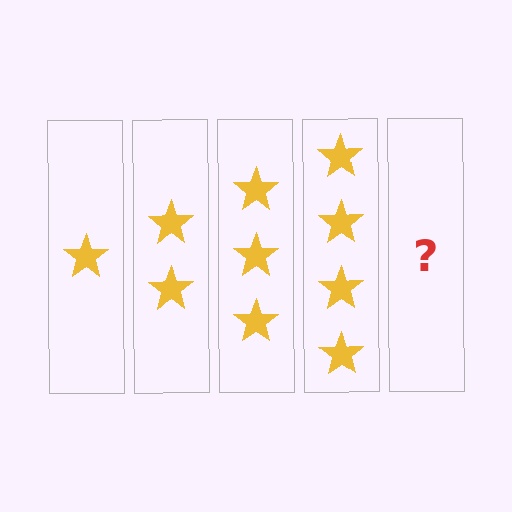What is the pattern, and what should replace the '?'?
The pattern is that each step adds one more star. The '?' should be 5 stars.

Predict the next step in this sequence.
The next step is 5 stars.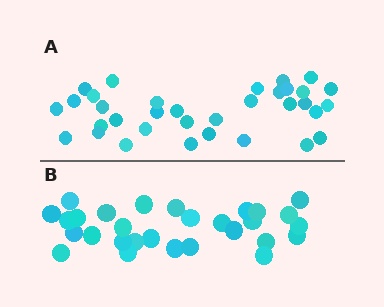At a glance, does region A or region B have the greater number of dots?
Region A (the top region) has more dots.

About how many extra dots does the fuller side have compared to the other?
Region A has about 5 more dots than region B.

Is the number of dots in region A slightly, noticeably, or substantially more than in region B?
Region A has only slightly more — the two regions are fairly close. The ratio is roughly 1.2 to 1.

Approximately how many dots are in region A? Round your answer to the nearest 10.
About 30 dots. (The exact count is 34, which rounds to 30.)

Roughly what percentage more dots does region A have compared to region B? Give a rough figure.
About 15% more.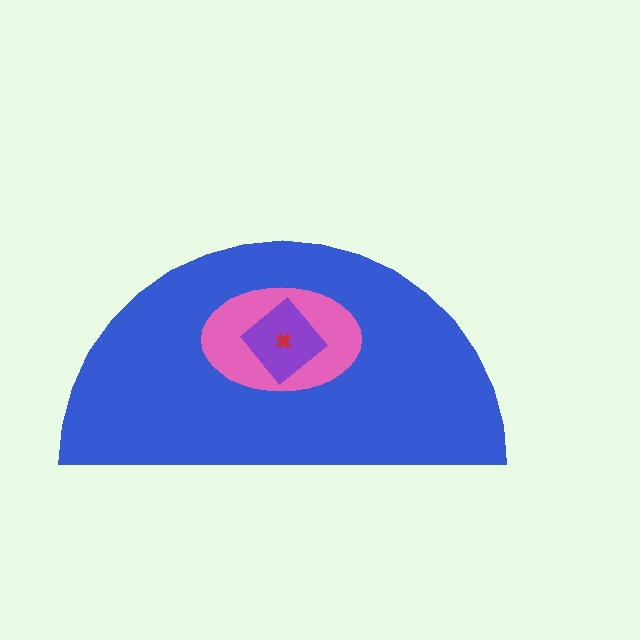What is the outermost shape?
The blue semicircle.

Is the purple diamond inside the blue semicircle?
Yes.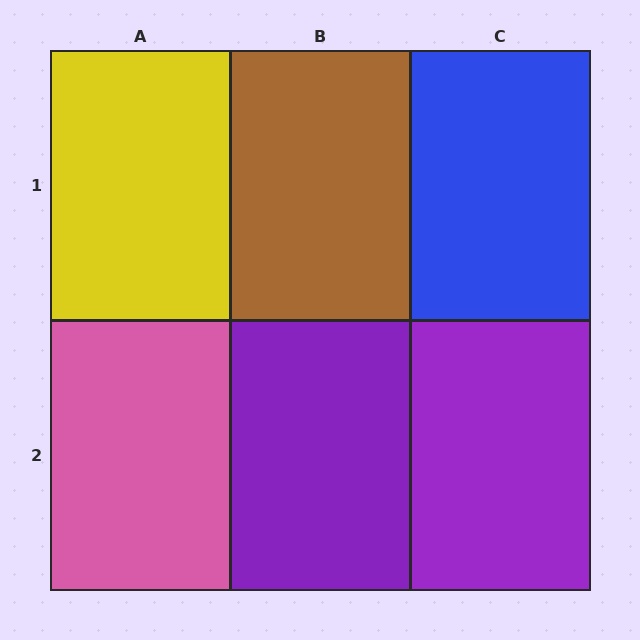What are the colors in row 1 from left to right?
Yellow, brown, blue.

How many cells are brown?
1 cell is brown.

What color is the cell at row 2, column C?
Purple.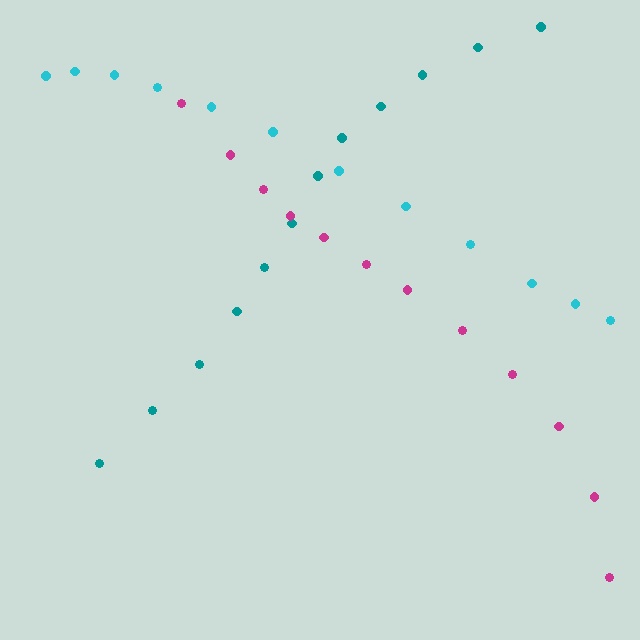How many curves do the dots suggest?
There are 3 distinct paths.